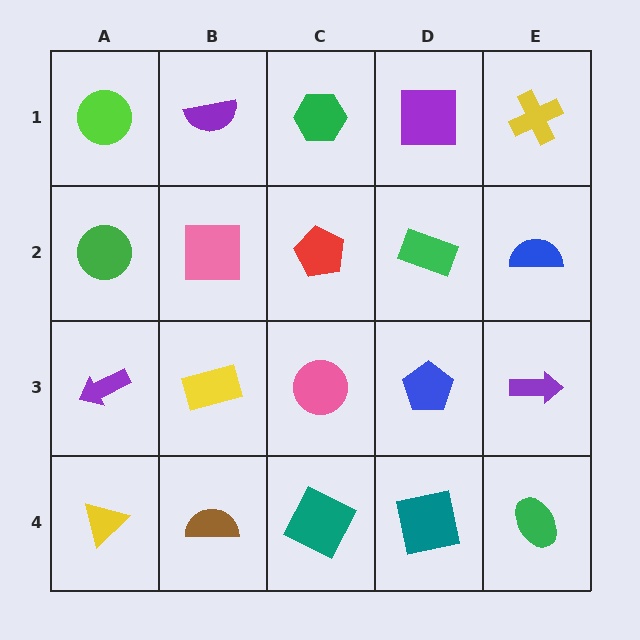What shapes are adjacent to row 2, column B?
A purple semicircle (row 1, column B), a yellow rectangle (row 3, column B), a green circle (row 2, column A), a red pentagon (row 2, column C).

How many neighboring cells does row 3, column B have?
4.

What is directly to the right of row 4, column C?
A teal square.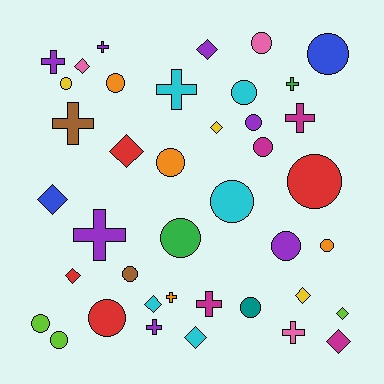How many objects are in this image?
There are 40 objects.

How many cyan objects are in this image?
There are 5 cyan objects.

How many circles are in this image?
There are 18 circles.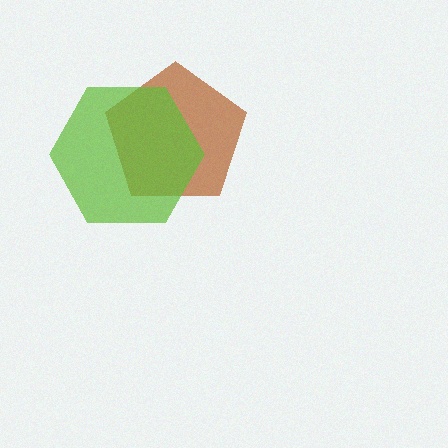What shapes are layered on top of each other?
The layered shapes are: a brown pentagon, a lime hexagon.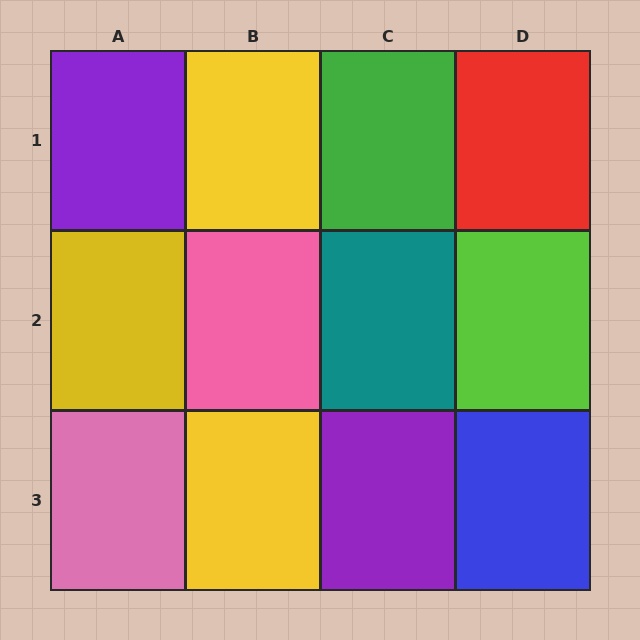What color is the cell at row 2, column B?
Pink.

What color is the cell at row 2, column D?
Lime.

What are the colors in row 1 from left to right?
Purple, yellow, green, red.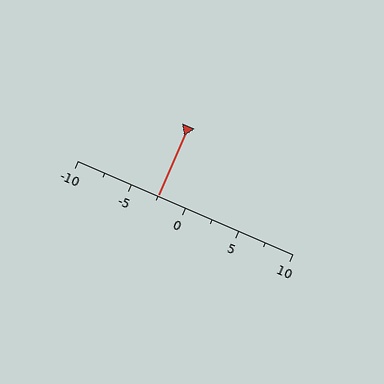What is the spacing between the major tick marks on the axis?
The major ticks are spaced 5 apart.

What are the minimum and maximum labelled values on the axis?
The axis runs from -10 to 10.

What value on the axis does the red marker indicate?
The marker indicates approximately -2.5.